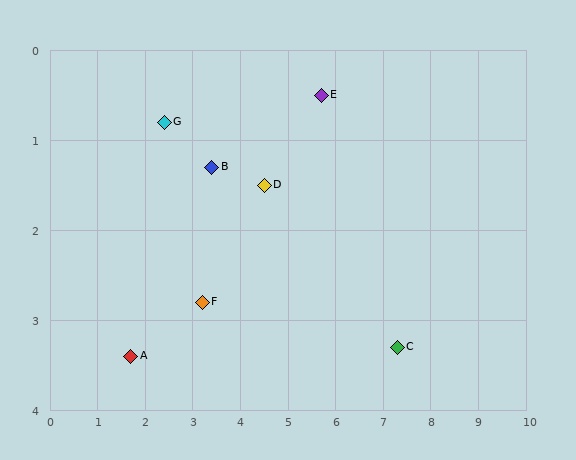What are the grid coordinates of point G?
Point G is at approximately (2.4, 0.8).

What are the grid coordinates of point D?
Point D is at approximately (4.5, 1.5).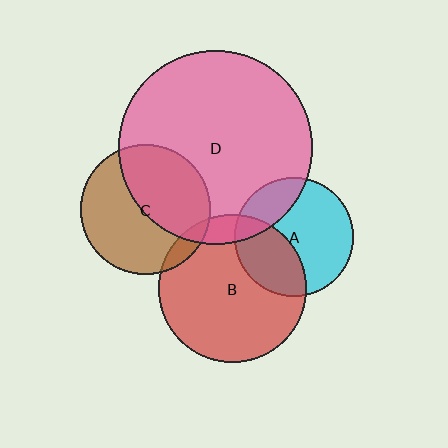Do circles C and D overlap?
Yes.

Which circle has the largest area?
Circle D (pink).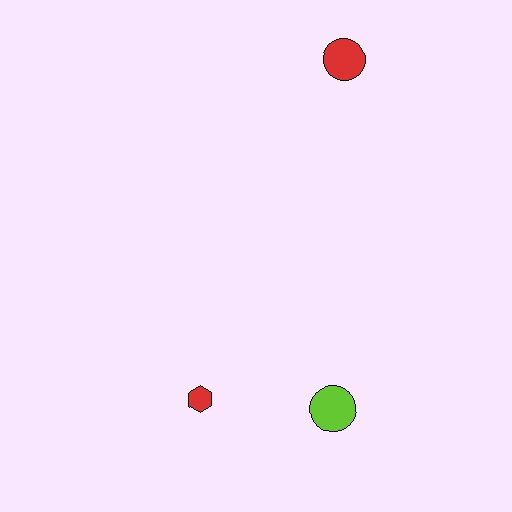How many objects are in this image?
There are 3 objects.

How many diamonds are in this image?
There are no diamonds.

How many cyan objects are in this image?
There are no cyan objects.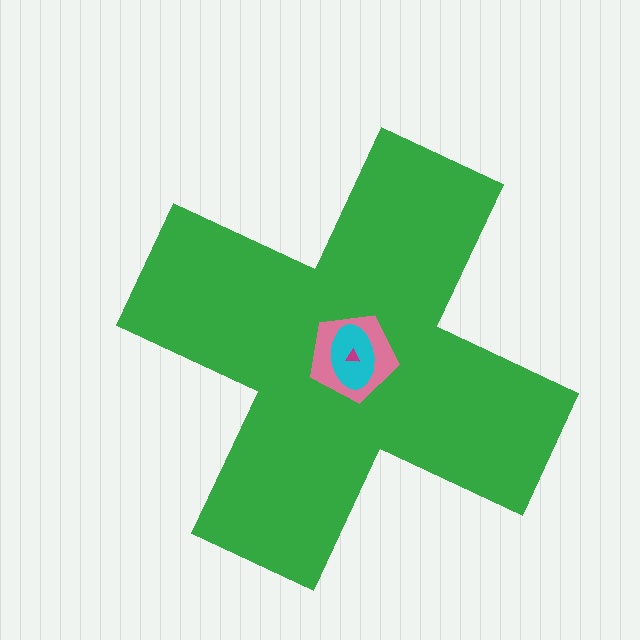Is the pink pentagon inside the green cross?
Yes.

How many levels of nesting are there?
4.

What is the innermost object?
The magenta triangle.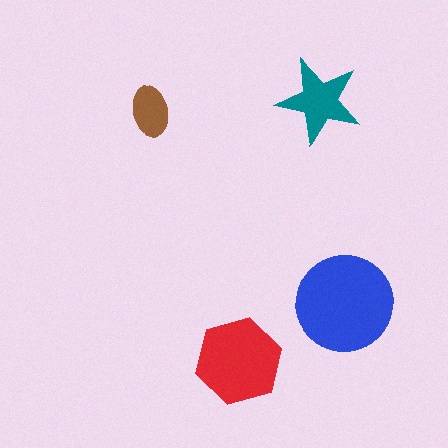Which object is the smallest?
The brown ellipse.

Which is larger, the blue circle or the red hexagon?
The blue circle.